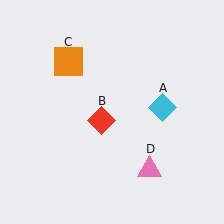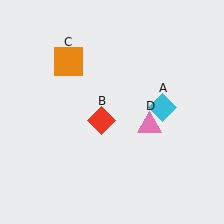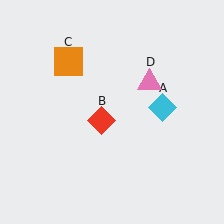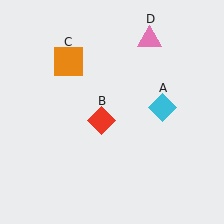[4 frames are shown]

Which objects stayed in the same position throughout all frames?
Cyan diamond (object A) and red diamond (object B) and orange square (object C) remained stationary.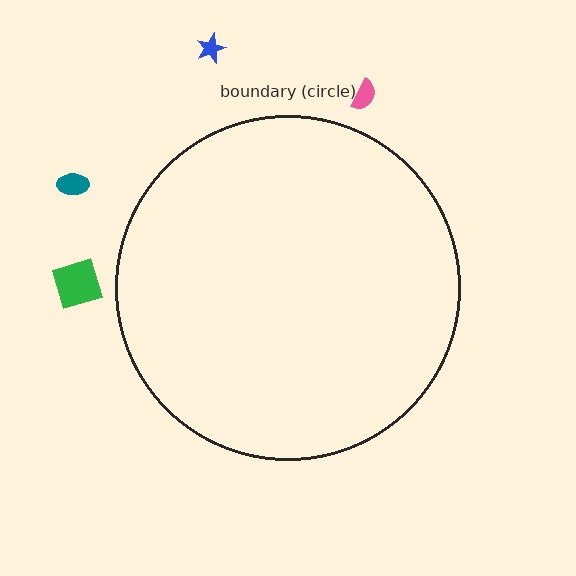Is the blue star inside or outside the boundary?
Outside.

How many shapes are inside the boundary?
0 inside, 4 outside.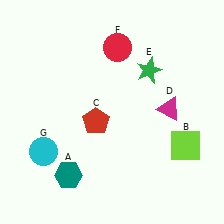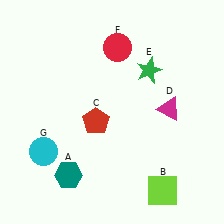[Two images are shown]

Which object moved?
The lime square (B) moved down.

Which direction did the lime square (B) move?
The lime square (B) moved down.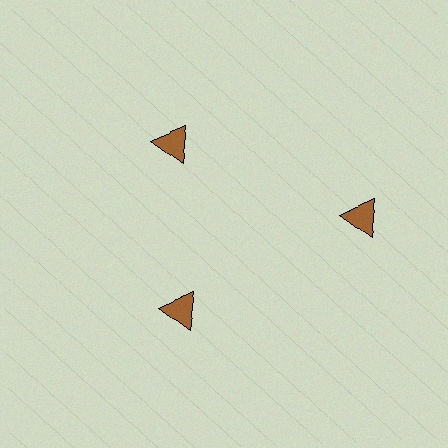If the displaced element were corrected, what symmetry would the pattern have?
It would have 3-fold rotational symmetry — the pattern would map onto itself every 120 degrees.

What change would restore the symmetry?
The symmetry would be restored by moving it inward, back onto the ring so that all 3 triangles sit at equal angles and equal distance from the center.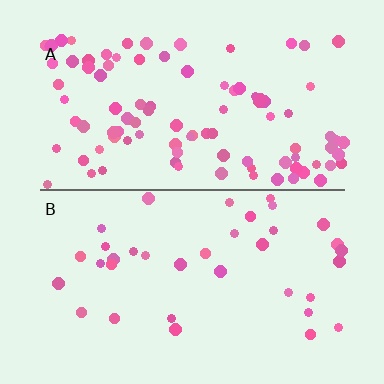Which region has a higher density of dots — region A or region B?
A (the top).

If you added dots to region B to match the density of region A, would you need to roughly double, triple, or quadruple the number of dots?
Approximately triple.